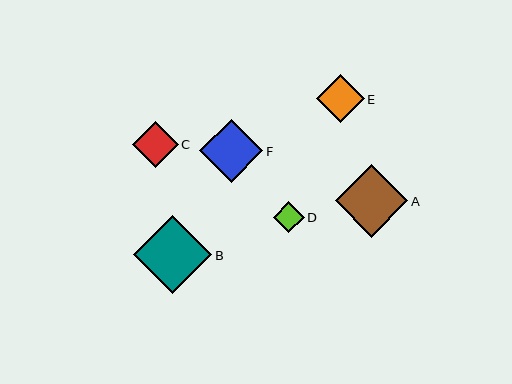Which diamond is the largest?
Diamond B is the largest with a size of approximately 78 pixels.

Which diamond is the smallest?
Diamond D is the smallest with a size of approximately 31 pixels.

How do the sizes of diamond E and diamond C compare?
Diamond E and diamond C are approximately the same size.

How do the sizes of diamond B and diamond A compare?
Diamond B and diamond A are approximately the same size.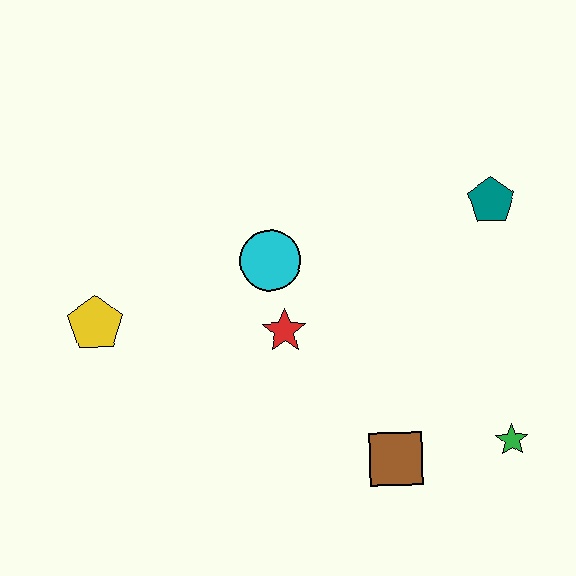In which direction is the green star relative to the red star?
The green star is to the right of the red star.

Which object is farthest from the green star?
The yellow pentagon is farthest from the green star.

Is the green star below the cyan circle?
Yes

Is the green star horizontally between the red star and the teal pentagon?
No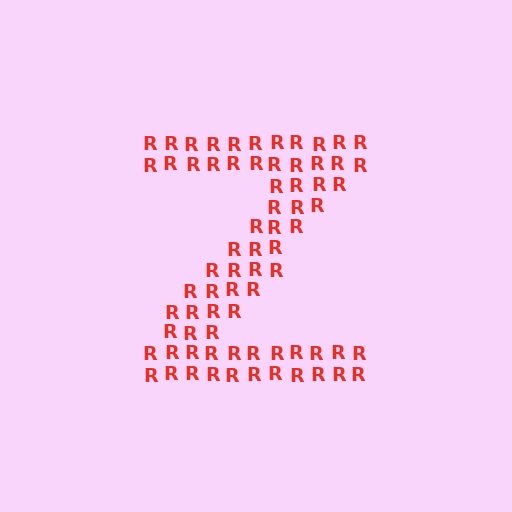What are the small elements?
The small elements are letter R's.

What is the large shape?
The large shape is the letter Z.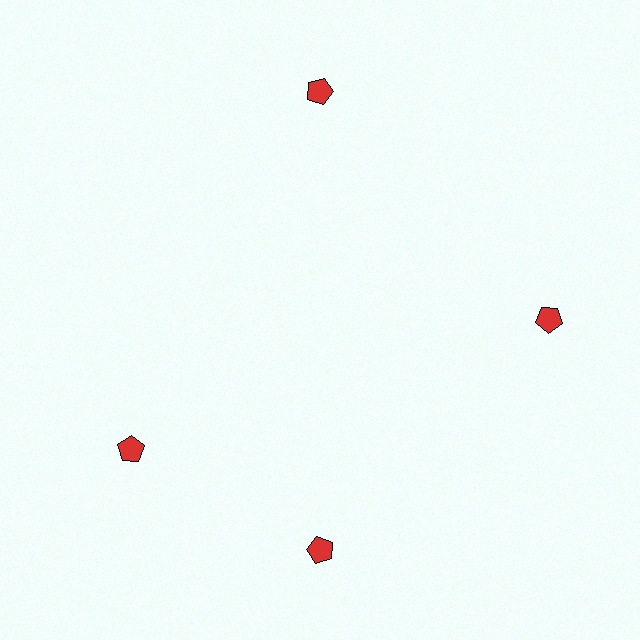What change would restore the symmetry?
The symmetry would be restored by rotating it back into even spacing with its neighbors so that all 4 pentagons sit at equal angles and equal distance from the center.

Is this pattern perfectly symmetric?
No. The 4 red pentagons are arranged in a ring, but one element near the 9 o'clock position is rotated out of alignment along the ring, breaking the 4-fold rotational symmetry.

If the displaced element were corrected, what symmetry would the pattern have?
It would have 4-fold rotational symmetry — the pattern would map onto itself every 90 degrees.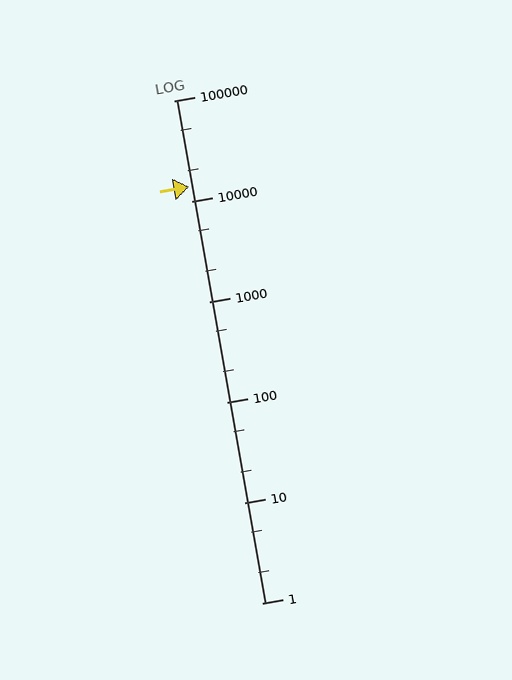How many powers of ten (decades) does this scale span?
The scale spans 5 decades, from 1 to 100000.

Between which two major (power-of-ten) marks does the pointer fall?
The pointer is between 10000 and 100000.